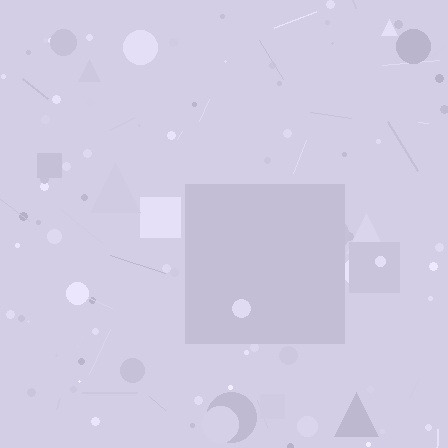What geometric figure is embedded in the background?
A square is embedded in the background.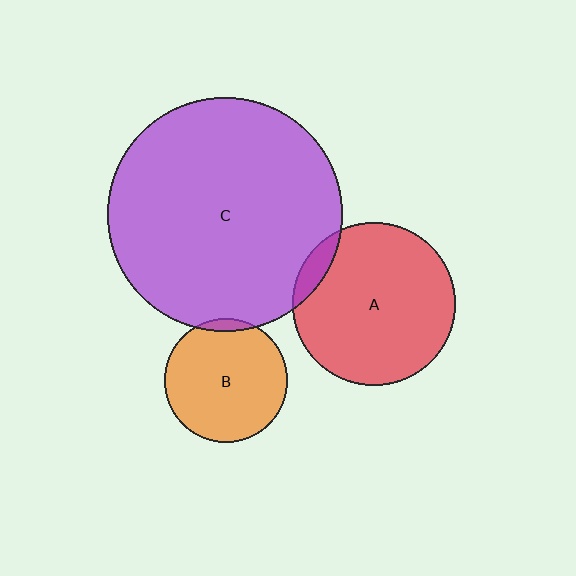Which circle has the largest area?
Circle C (purple).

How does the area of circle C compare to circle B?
Approximately 3.6 times.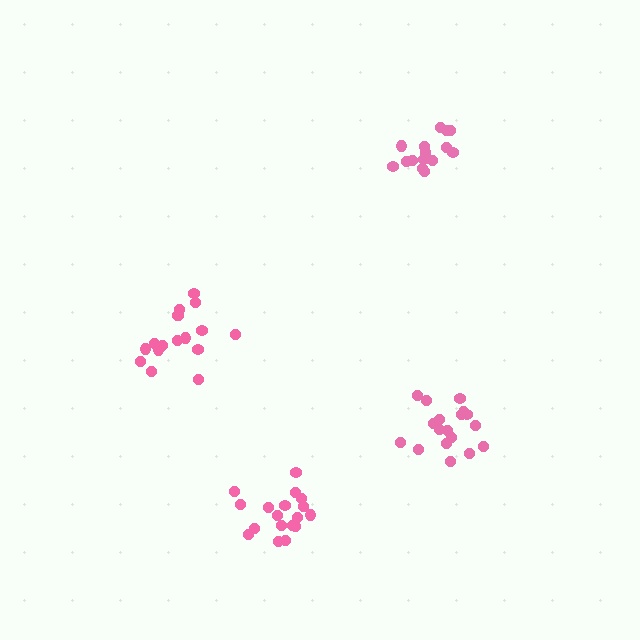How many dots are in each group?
Group 1: 15 dots, Group 2: 18 dots, Group 3: 17 dots, Group 4: 18 dots (68 total).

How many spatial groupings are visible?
There are 4 spatial groupings.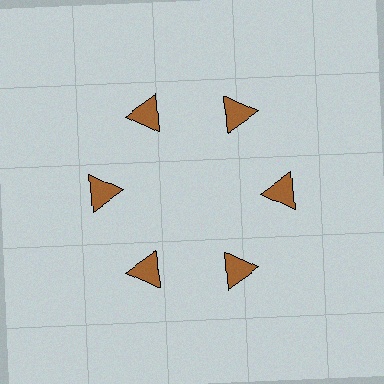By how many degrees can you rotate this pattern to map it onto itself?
The pattern maps onto itself every 60 degrees of rotation.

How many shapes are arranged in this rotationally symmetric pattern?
There are 6 shapes, arranged in 6 groups of 1.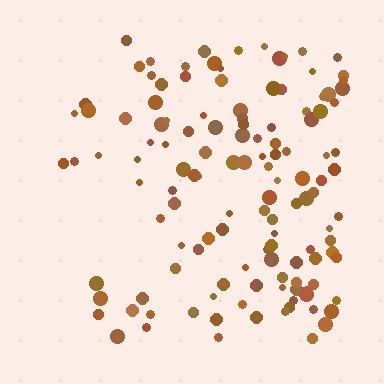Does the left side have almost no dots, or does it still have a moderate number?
Still a moderate number, just noticeably fewer than the right.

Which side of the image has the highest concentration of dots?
The right.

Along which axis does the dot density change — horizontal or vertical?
Horizontal.